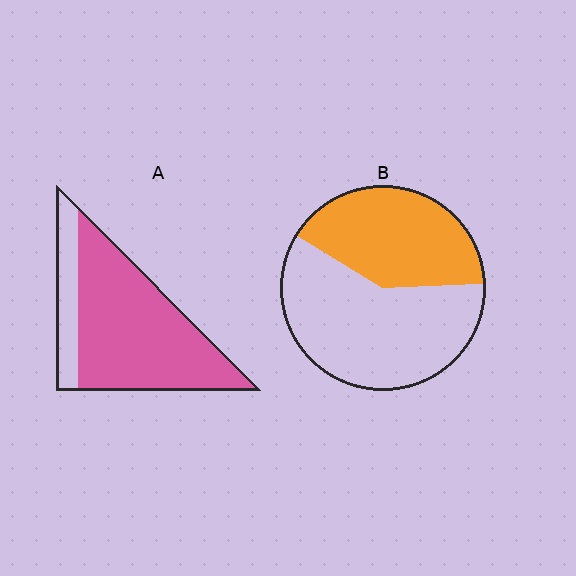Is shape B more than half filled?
No.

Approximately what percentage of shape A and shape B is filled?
A is approximately 80% and B is approximately 40%.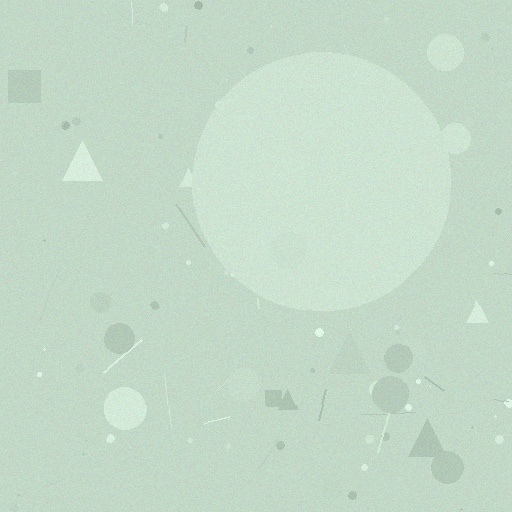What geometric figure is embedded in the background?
A circle is embedded in the background.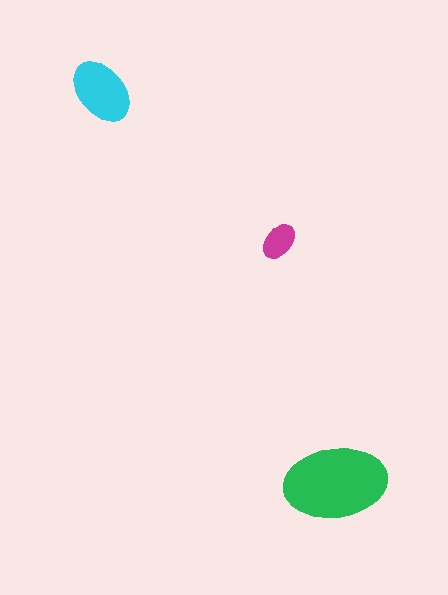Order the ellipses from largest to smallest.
the green one, the cyan one, the magenta one.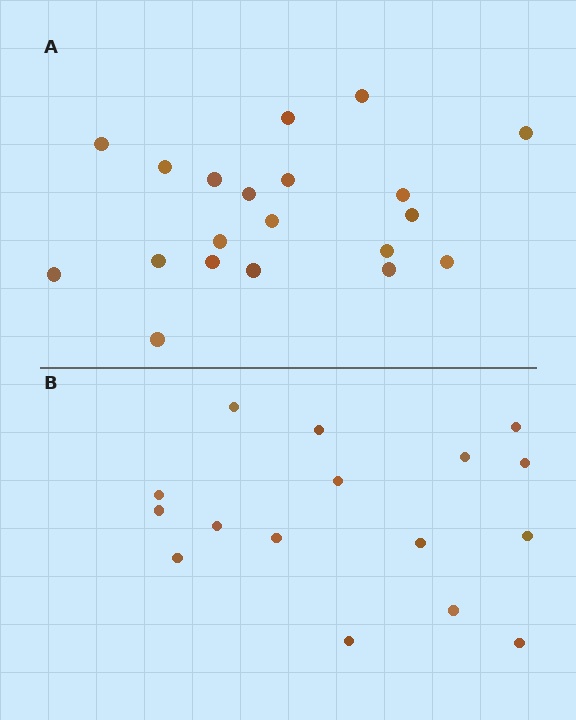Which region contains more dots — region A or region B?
Region A (the top region) has more dots.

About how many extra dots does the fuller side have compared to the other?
Region A has about 4 more dots than region B.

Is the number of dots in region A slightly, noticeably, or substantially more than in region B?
Region A has noticeably more, but not dramatically so. The ratio is roughly 1.2 to 1.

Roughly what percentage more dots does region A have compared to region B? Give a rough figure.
About 25% more.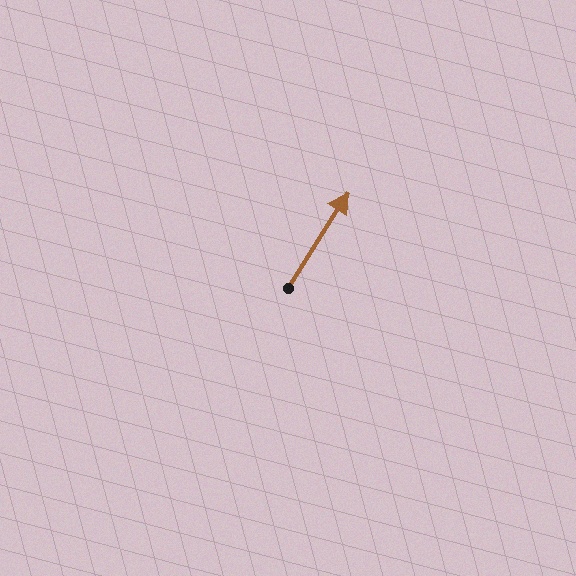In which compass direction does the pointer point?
Northeast.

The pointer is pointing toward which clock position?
Roughly 1 o'clock.